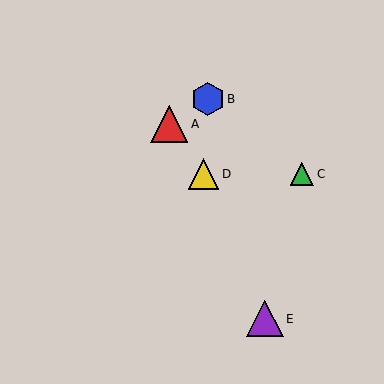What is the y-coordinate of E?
Object E is at y≈319.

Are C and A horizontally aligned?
No, C is at y≈174 and A is at y≈124.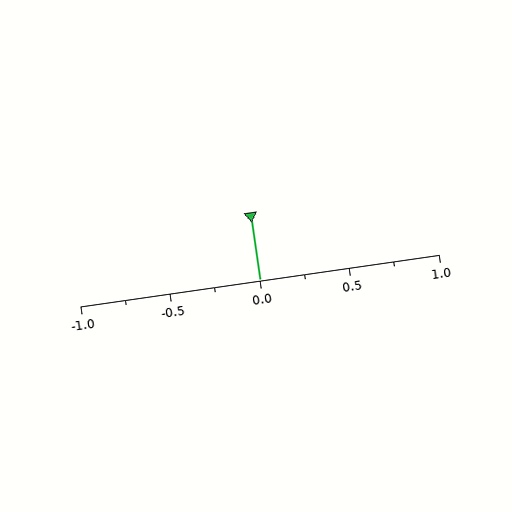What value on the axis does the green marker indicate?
The marker indicates approximately 0.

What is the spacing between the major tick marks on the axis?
The major ticks are spaced 0.5 apart.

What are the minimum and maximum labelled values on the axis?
The axis runs from -1.0 to 1.0.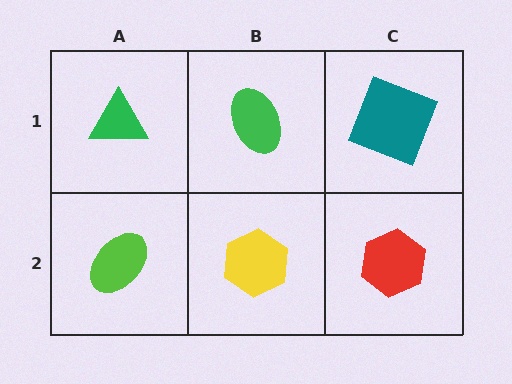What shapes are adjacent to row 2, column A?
A green triangle (row 1, column A), a yellow hexagon (row 2, column B).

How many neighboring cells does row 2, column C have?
2.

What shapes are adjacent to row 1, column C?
A red hexagon (row 2, column C), a green ellipse (row 1, column B).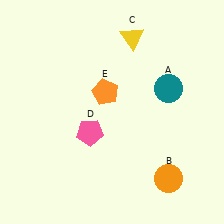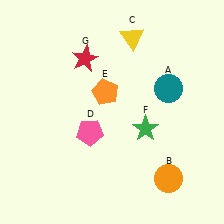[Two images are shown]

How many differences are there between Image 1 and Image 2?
There are 2 differences between the two images.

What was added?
A green star (F), a red star (G) were added in Image 2.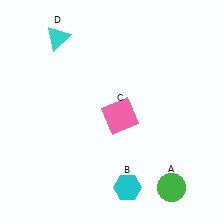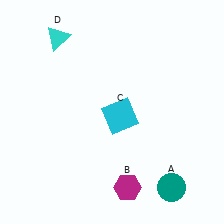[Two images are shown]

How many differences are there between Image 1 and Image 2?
There are 3 differences between the two images.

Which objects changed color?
A changed from green to teal. B changed from cyan to magenta. C changed from pink to cyan.